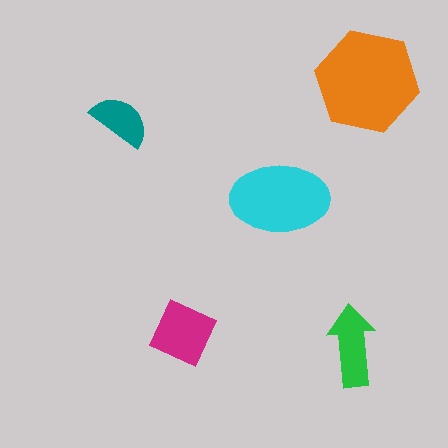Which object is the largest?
The orange hexagon.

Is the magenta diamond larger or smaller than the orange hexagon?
Smaller.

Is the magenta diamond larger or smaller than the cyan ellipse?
Smaller.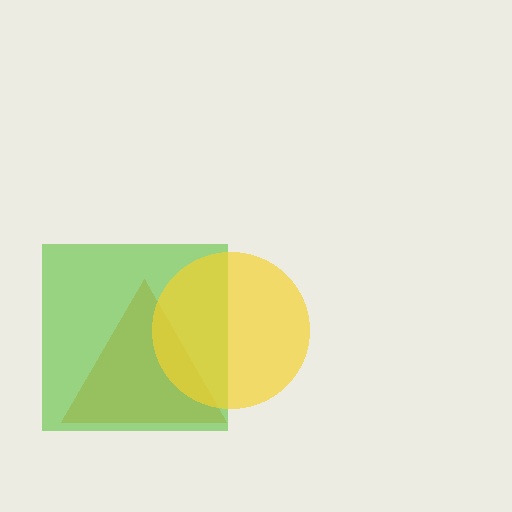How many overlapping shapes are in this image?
There are 3 overlapping shapes in the image.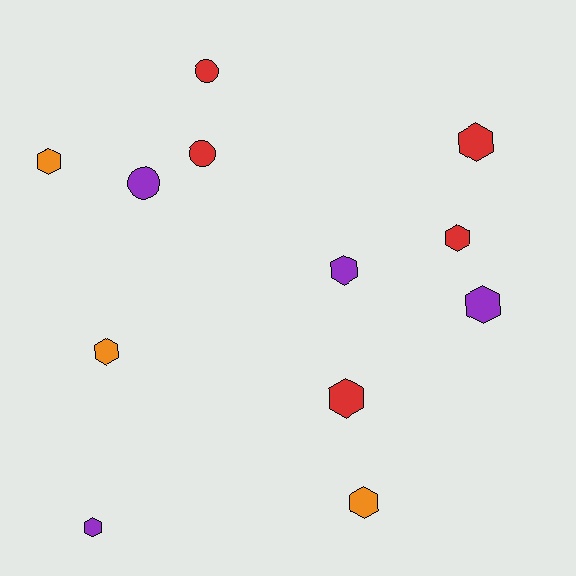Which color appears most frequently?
Red, with 5 objects.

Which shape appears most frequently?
Hexagon, with 9 objects.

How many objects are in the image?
There are 12 objects.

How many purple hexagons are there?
There are 3 purple hexagons.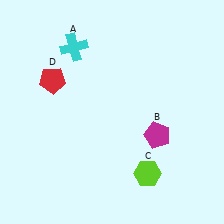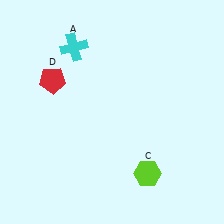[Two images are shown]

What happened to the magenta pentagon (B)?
The magenta pentagon (B) was removed in Image 2. It was in the bottom-right area of Image 1.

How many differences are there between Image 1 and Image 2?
There is 1 difference between the two images.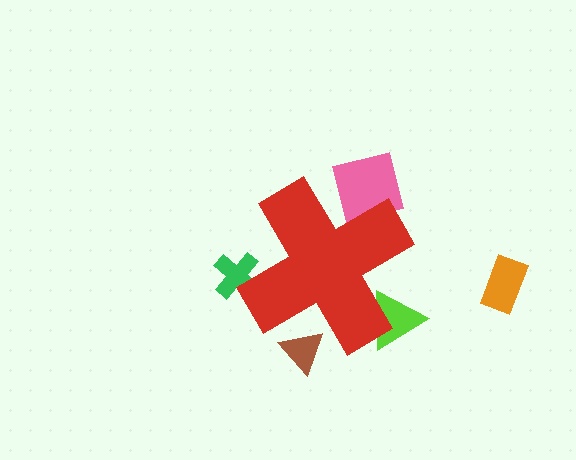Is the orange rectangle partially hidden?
No, the orange rectangle is fully visible.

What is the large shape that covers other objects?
A red cross.